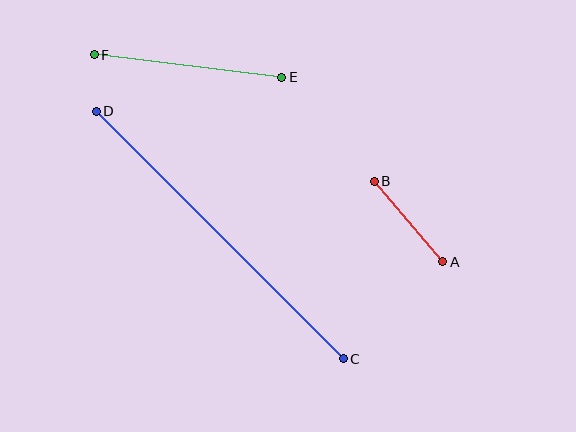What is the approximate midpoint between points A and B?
The midpoint is at approximately (409, 222) pixels.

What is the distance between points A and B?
The distance is approximately 106 pixels.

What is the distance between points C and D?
The distance is approximately 350 pixels.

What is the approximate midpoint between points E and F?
The midpoint is at approximately (188, 66) pixels.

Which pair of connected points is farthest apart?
Points C and D are farthest apart.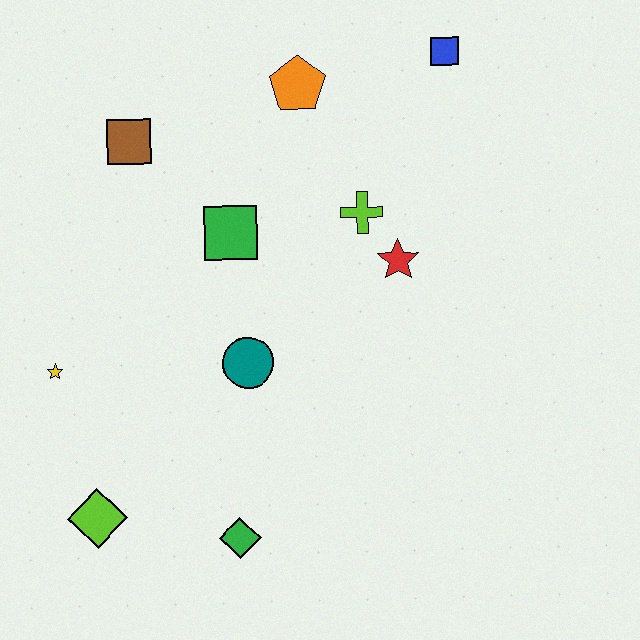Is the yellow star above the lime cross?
No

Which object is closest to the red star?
The lime cross is closest to the red star.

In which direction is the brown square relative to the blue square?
The brown square is to the left of the blue square.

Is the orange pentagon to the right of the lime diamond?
Yes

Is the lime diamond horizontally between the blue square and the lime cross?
No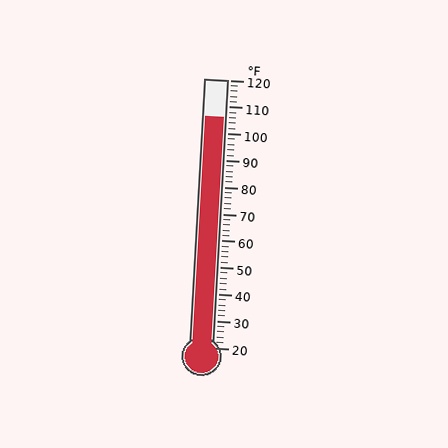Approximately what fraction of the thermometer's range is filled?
The thermometer is filled to approximately 85% of its range.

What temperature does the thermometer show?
The thermometer shows approximately 106°F.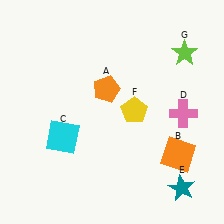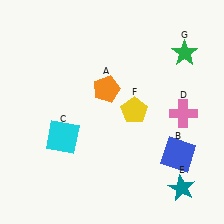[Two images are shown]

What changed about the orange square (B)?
In Image 1, B is orange. In Image 2, it changed to blue.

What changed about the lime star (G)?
In Image 1, G is lime. In Image 2, it changed to green.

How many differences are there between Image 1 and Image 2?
There are 2 differences between the two images.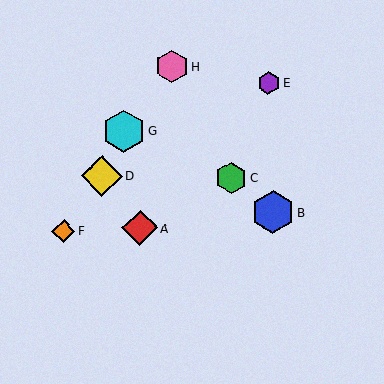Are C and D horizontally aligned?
Yes, both are at y≈178.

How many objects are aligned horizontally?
2 objects (C, D) are aligned horizontally.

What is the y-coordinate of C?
Object C is at y≈178.